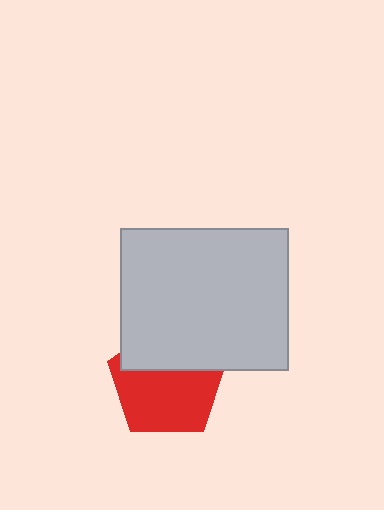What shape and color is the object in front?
The object in front is a light gray rectangle.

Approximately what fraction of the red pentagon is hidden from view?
Roughly 38% of the red pentagon is hidden behind the light gray rectangle.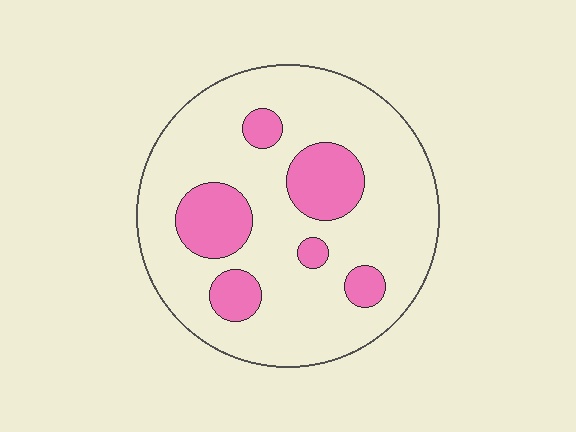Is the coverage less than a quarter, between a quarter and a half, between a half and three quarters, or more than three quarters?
Less than a quarter.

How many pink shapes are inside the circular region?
6.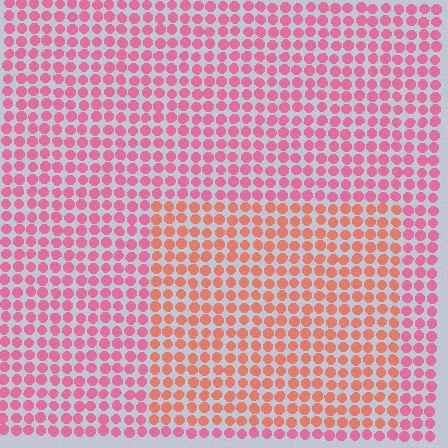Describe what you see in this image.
The image is filled with small pink elements in a uniform arrangement. A rectangle-shaped region is visible where the elements are tinted to a slightly different hue, forming a subtle color boundary.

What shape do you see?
I see a rectangle.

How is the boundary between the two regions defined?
The boundary is defined purely by a slight shift in hue (about 34 degrees). Spacing, size, and orientation are identical on both sides.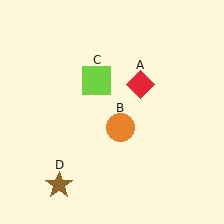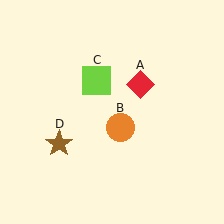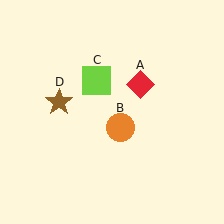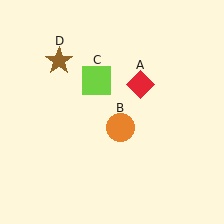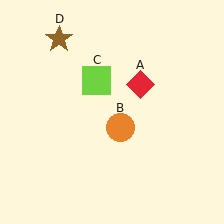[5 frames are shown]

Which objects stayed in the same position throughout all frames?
Red diamond (object A) and orange circle (object B) and lime square (object C) remained stationary.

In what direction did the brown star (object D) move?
The brown star (object D) moved up.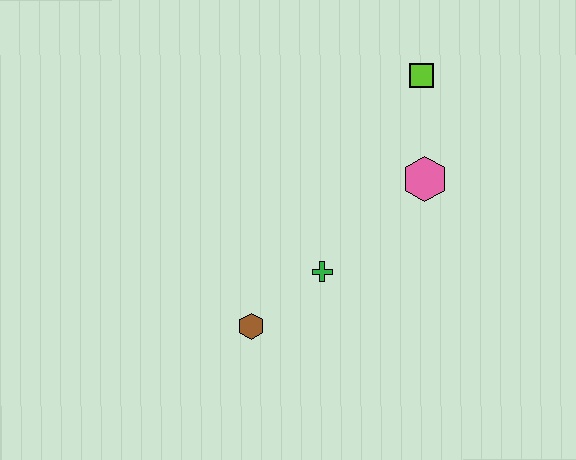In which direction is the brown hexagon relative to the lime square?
The brown hexagon is below the lime square.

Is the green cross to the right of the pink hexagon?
No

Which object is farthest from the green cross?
The lime square is farthest from the green cross.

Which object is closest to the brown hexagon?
The green cross is closest to the brown hexagon.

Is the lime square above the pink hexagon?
Yes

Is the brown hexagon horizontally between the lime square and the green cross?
No